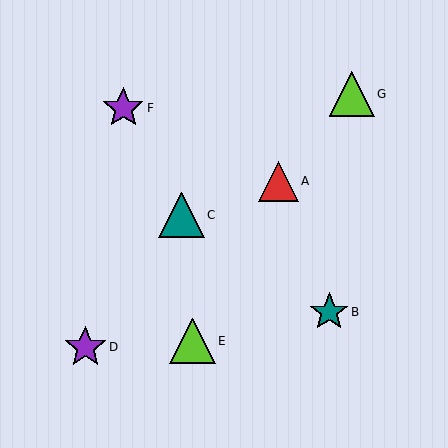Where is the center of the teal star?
The center of the teal star is at (329, 312).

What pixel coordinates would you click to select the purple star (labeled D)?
Click at (85, 347) to select the purple star D.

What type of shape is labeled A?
Shape A is a red triangle.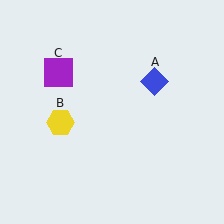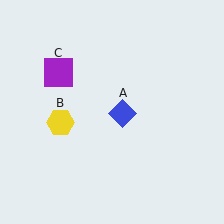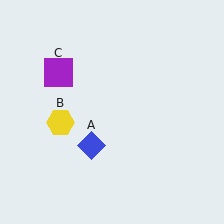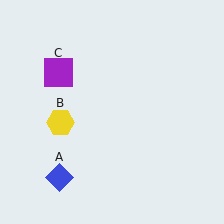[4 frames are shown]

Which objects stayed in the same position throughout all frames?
Yellow hexagon (object B) and purple square (object C) remained stationary.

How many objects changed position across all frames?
1 object changed position: blue diamond (object A).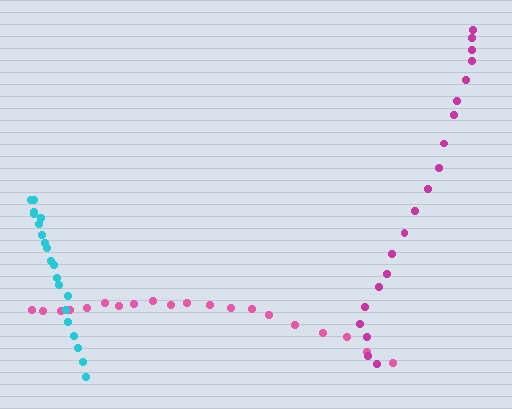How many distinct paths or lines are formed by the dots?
There are 3 distinct paths.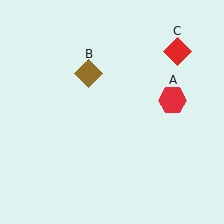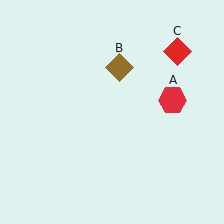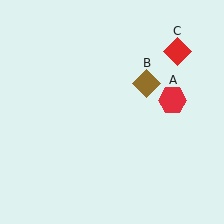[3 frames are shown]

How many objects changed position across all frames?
1 object changed position: brown diamond (object B).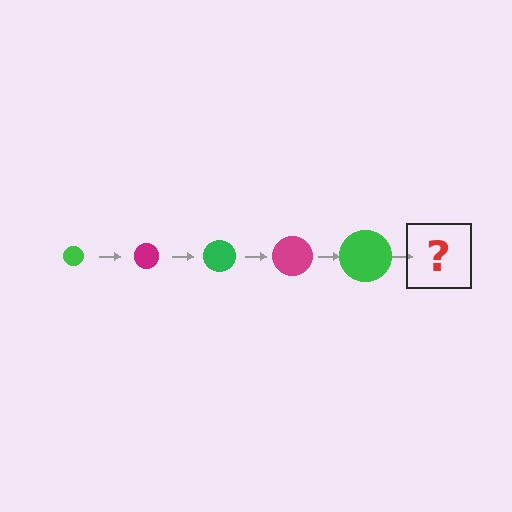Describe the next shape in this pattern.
It should be a magenta circle, larger than the previous one.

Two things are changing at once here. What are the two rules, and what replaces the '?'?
The two rules are that the circle grows larger each step and the color cycles through green and magenta. The '?' should be a magenta circle, larger than the previous one.